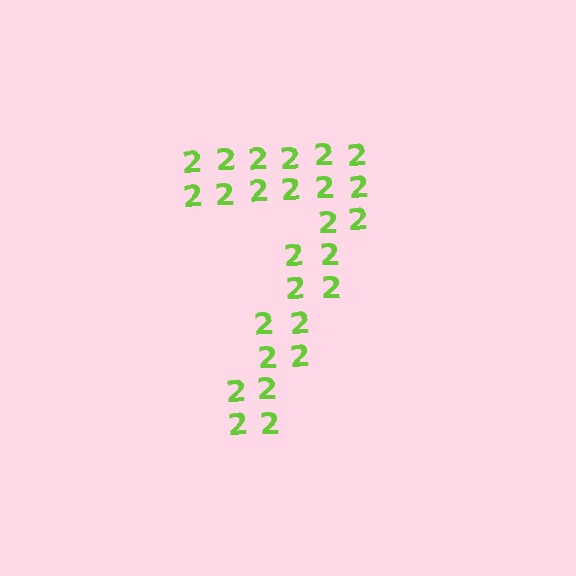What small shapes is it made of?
It is made of small digit 2's.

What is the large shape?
The large shape is the digit 7.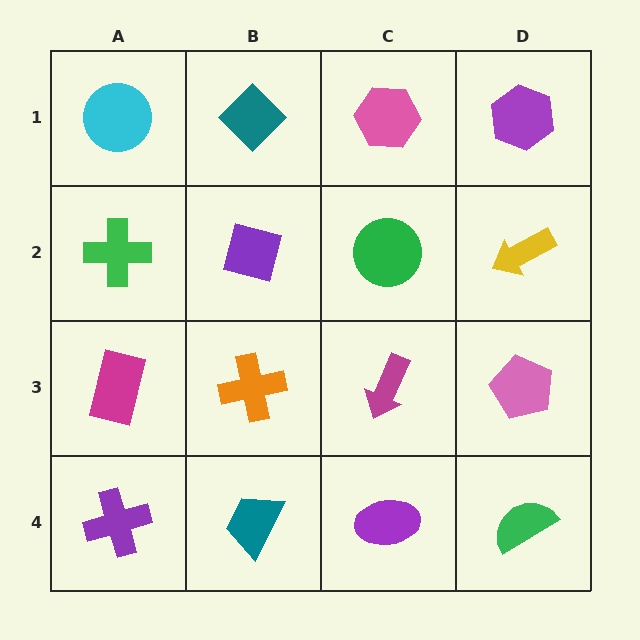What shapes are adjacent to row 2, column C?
A pink hexagon (row 1, column C), a magenta arrow (row 3, column C), a purple diamond (row 2, column B), a yellow arrow (row 2, column D).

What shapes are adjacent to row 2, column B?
A teal diamond (row 1, column B), an orange cross (row 3, column B), a green cross (row 2, column A), a green circle (row 2, column C).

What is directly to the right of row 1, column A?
A teal diamond.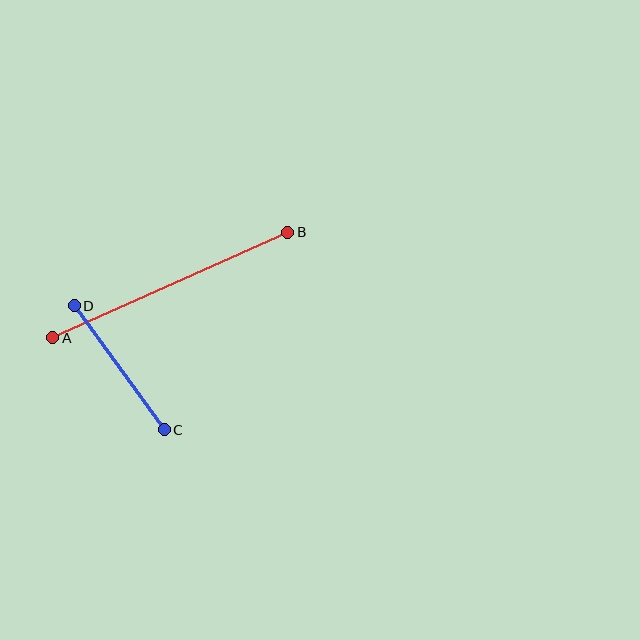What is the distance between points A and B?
The distance is approximately 257 pixels.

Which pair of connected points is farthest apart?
Points A and B are farthest apart.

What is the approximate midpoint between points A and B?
The midpoint is at approximately (170, 285) pixels.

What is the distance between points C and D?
The distance is approximately 153 pixels.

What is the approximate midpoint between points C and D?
The midpoint is at approximately (119, 368) pixels.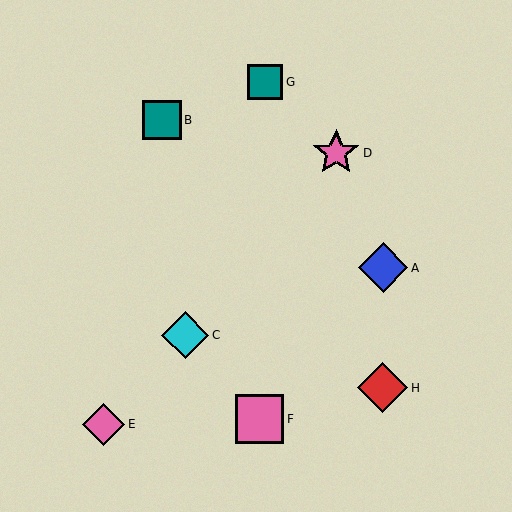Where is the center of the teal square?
The center of the teal square is at (265, 82).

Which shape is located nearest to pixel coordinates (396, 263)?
The blue diamond (labeled A) at (383, 268) is nearest to that location.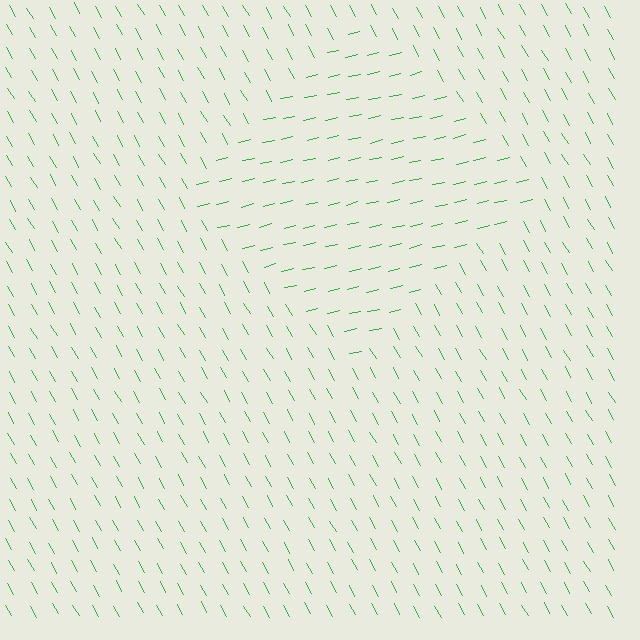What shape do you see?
I see a diamond.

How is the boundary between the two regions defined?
The boundary is defined purely by a change in line orientation (approximately 74 degrees difference). All lines are the same color and thickness.